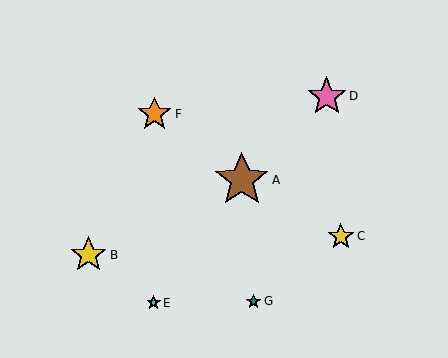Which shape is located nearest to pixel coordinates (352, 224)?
The yellow star (labeled C) at (341, 236) is nearest to that location.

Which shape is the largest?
The brown star (labeled A) is the largest.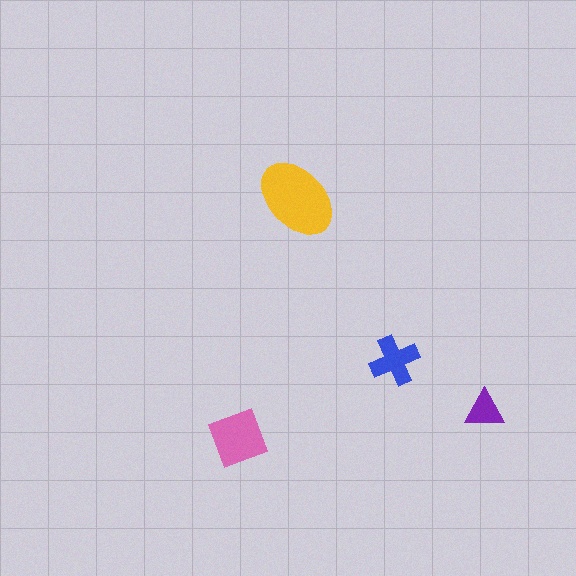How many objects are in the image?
There are 4 objects in the image.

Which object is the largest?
The yellow ellipse.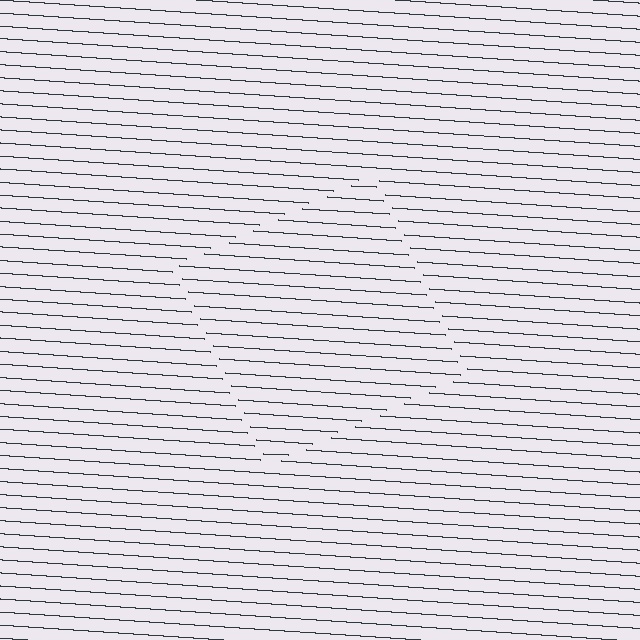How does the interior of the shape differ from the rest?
The interior of the shape contains the same grating, shifted by half a period — the contour is defined by the phase discontinuity where line-ends from the inner and outer gratings abut.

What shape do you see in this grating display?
An illusory square. The interior of the shape contains the same grating, shifted by half a period — the contour is defined by the phase discontinuity where line-ends from the inner and outer gratings abut.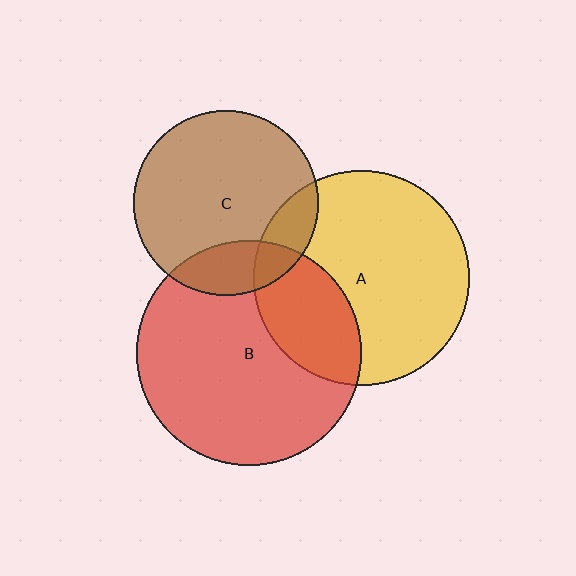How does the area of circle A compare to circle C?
Approximately 1.4 times.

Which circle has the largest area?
Circle B (red).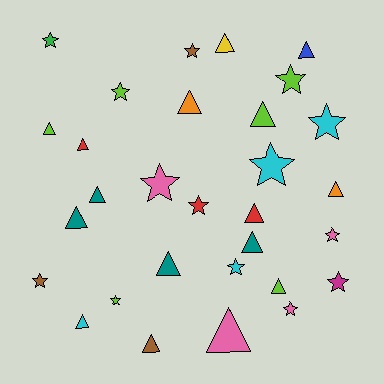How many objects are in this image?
There are 30 objects.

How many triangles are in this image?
There are 16 triangles.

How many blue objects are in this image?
There is 1 blue object.